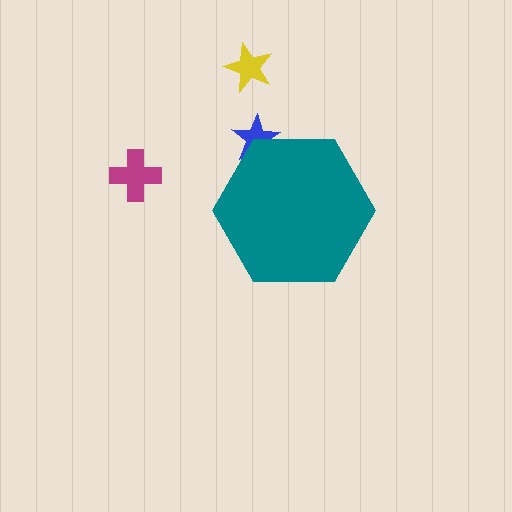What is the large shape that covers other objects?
A teal hexagon.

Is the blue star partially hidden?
Yes, the blue star is partially hidden behind the teal hexagon.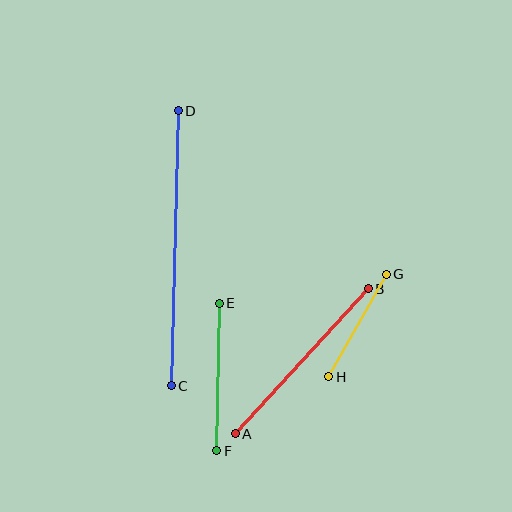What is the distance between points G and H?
The distance is approximately 118 pixels.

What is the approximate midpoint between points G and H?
The midpoint is at approximately (358, 326) pixels.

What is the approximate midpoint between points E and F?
The midpoint is at approximately (218, 377) pixels.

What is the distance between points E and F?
The distance is approximately 147 pixels.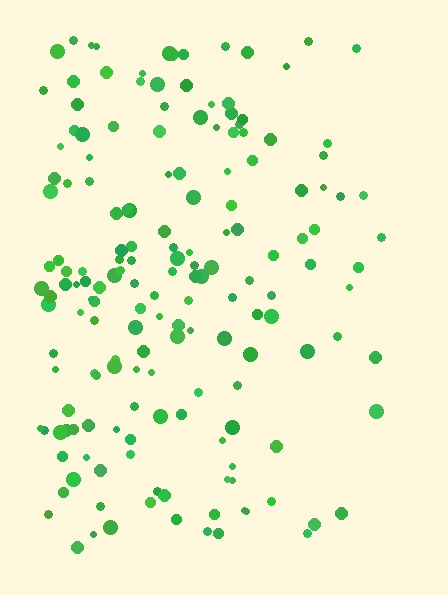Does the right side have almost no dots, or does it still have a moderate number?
Still a moderate number, just noticeably fewer than the left.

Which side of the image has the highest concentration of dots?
The left.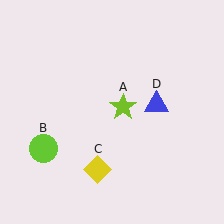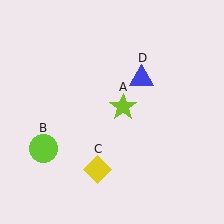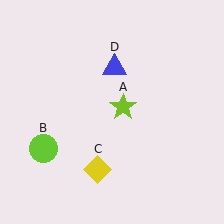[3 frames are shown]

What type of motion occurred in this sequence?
The blue triangle (object D) rotated counterclockwise around the center of the scene.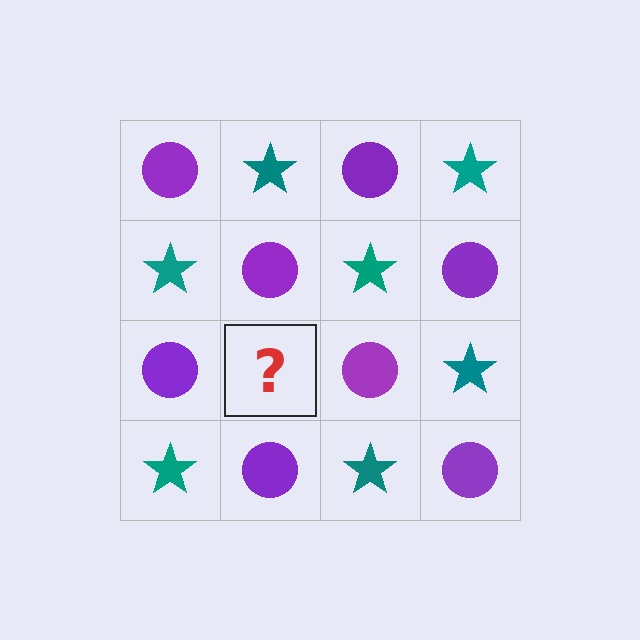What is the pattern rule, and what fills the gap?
The rule is that it alternates purple circle and teal star in a checkerboard pattern. The gap should be filled with a teal star.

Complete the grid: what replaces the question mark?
The question mark should be replaced with a teal star.